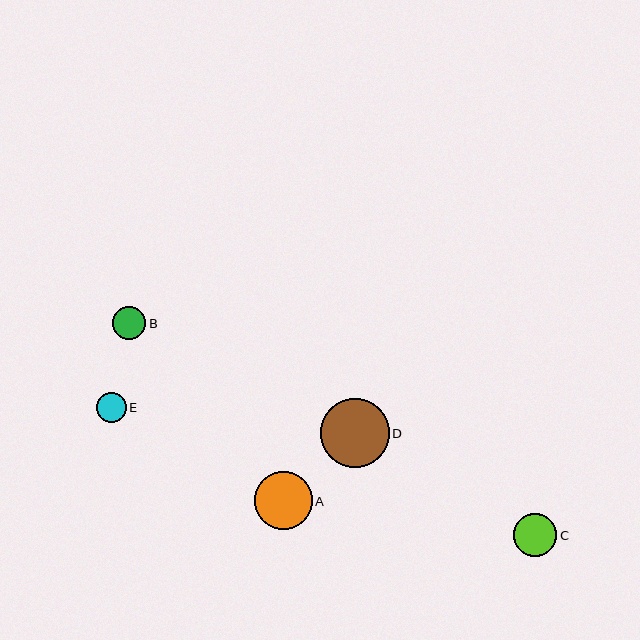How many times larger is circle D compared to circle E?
Circle D is approximately 2.3 times the size of circle E.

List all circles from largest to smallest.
From largest to smallest: D, A, C, B, E.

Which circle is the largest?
Circle D is the largest with a size of approximately 69 pixels.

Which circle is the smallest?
Circle E is the smallest with a size of approximately 30 pixels.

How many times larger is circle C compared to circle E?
Circle C is approximately 1.4 times the size of circle E.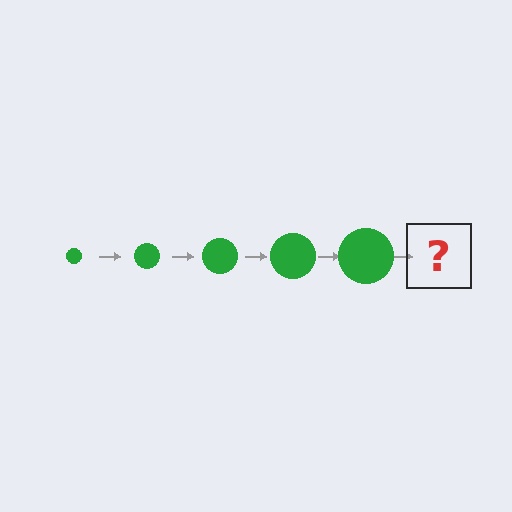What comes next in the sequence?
The next element should be a green circle, larger than the previous one.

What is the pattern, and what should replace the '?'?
The pattern is that the circle gets progressively larger each step. The '?' should be a green circle, larger than the previous one.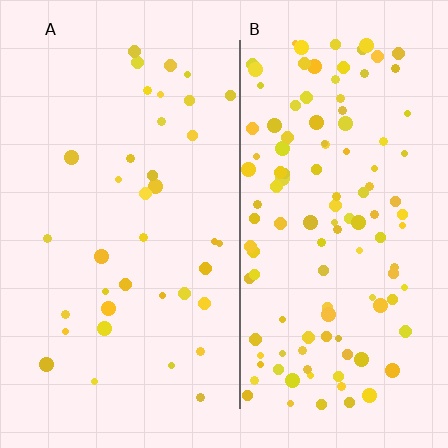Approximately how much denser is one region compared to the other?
Approximately 3.2× — region B over region A.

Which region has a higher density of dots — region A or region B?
B (the right).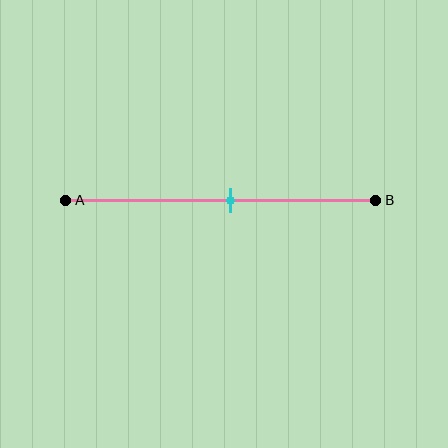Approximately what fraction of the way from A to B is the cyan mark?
The cyan mark is approximately 55% of the way from A to B.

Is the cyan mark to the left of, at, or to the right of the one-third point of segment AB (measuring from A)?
The cyan mark is to the right of the one-third point of segment AB.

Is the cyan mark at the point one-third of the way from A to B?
No, the mark is at about 55% from A, not at the 33% one-third point.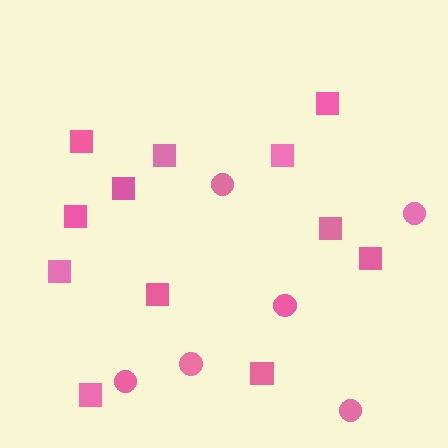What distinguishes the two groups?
There are 2 groups: one group of circles (6) and one group of squares (12).